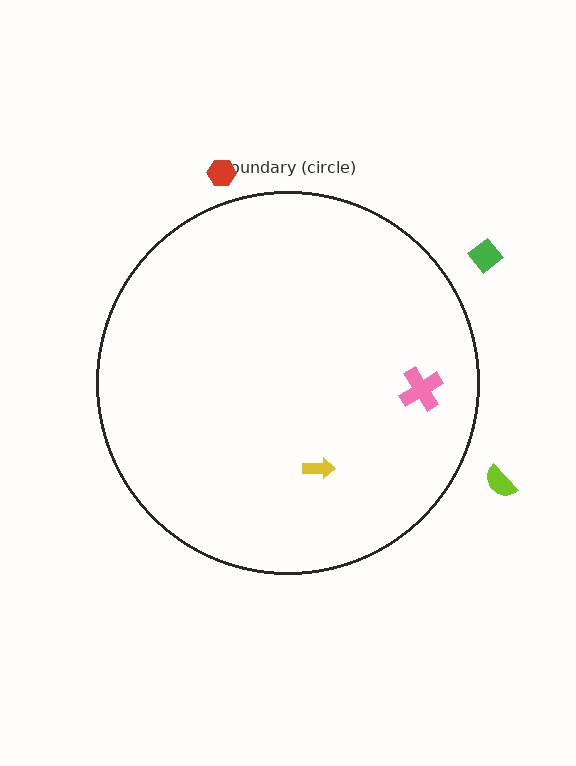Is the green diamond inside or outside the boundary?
Outside.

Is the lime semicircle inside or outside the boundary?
Outside.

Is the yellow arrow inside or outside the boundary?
Inside.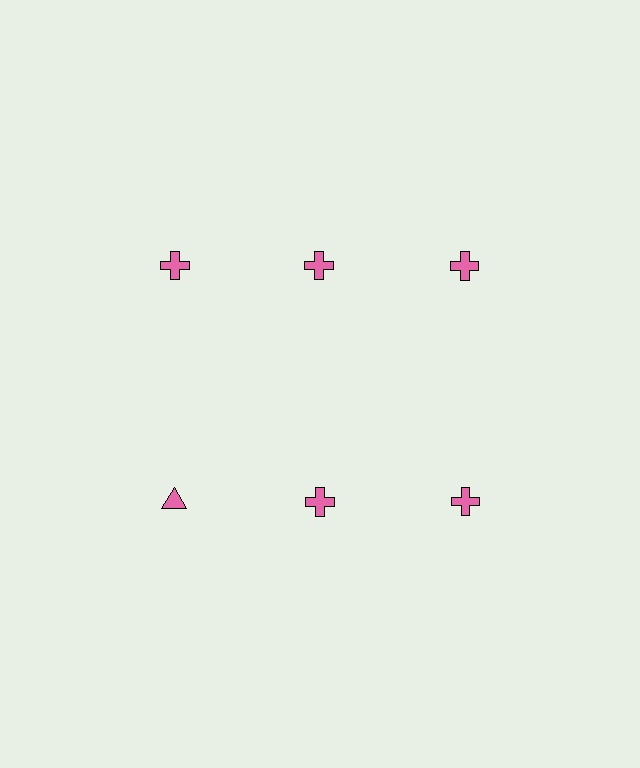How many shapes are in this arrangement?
There are 6 shapes arranged in a grid pattern.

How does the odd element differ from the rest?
It has a different shape: triangle instead of cross.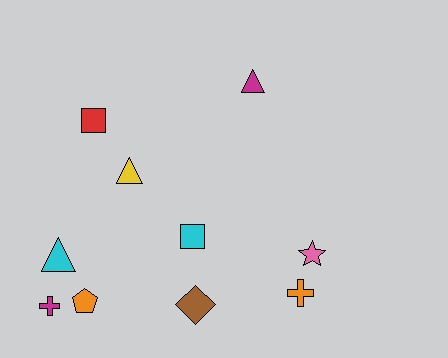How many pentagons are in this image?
There is 1 pentagon.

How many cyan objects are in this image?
There are 2 cyan objects.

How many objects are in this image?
There are 10 objects.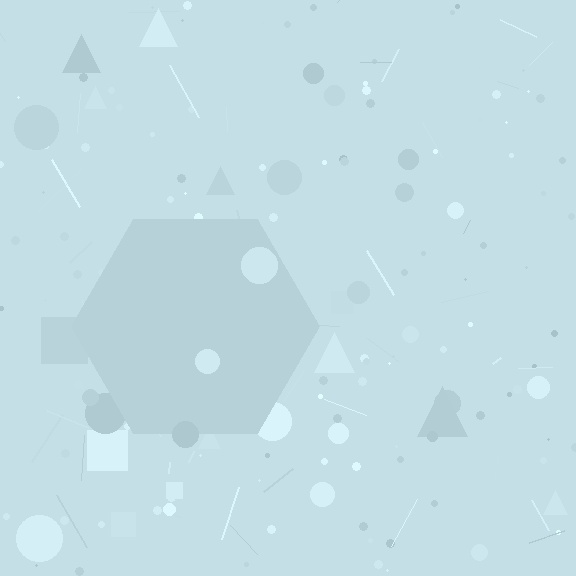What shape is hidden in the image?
A hexagon is hidden in the image.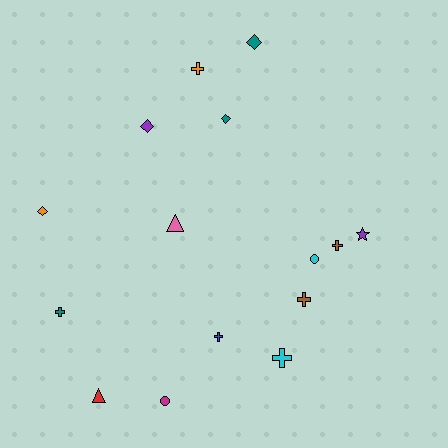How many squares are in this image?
There are no squares.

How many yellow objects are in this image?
There are no yellow objects.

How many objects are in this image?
There are 15 objects.